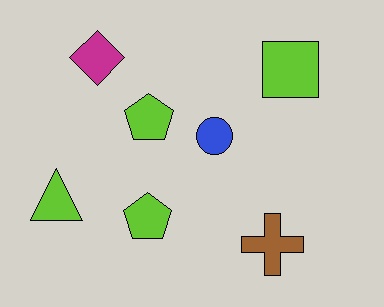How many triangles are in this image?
There is 1 triangle.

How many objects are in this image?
There are 7 objects.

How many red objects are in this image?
There are no red objects.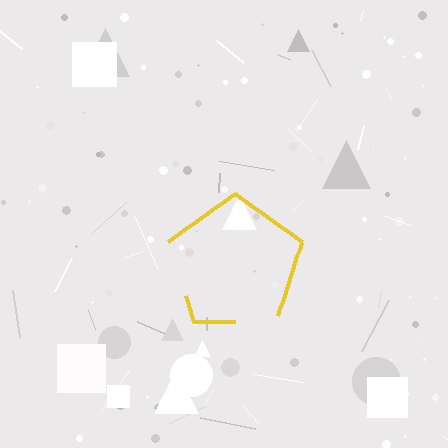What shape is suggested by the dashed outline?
The dashed outline suggests a pentagon.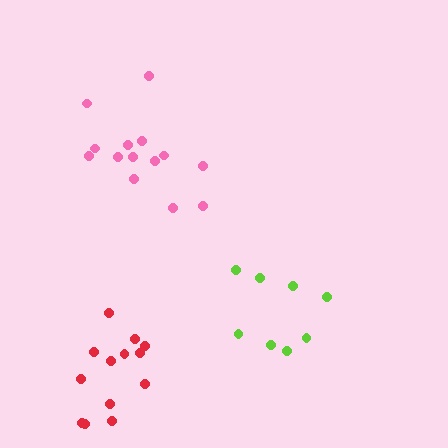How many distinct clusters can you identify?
There are 3 distinct clusters.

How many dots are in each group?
Group 1: 13 dots, Group 2: 8 dots, Group 3: 14 dots (35 total).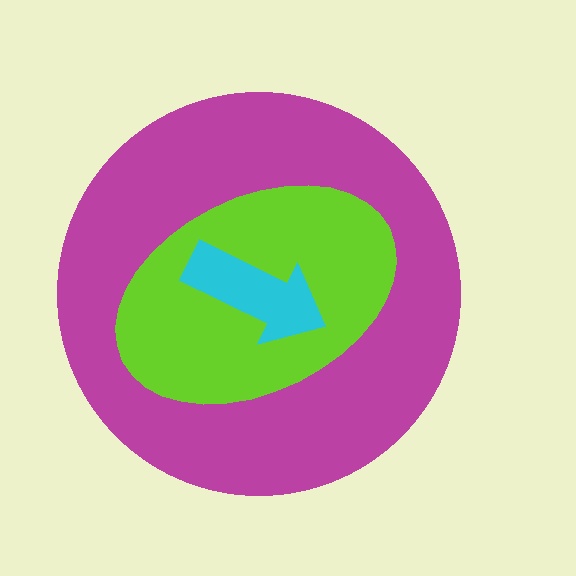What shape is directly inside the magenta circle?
The lime ellipse.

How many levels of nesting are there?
3.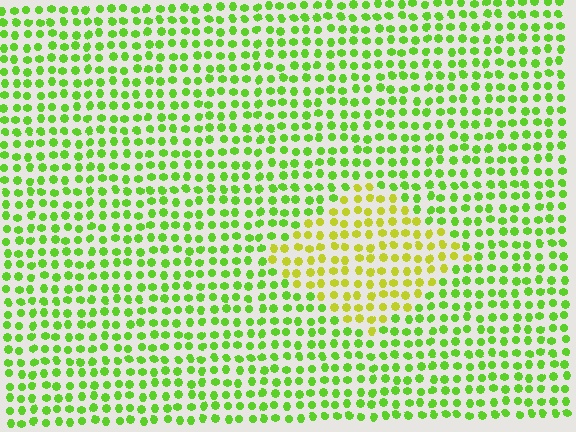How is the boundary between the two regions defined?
The boundary is defined purely by a slight shift in hue (about 36 degrees). Spacing, size, and orientation are identical on both sides.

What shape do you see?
I see a diamond.